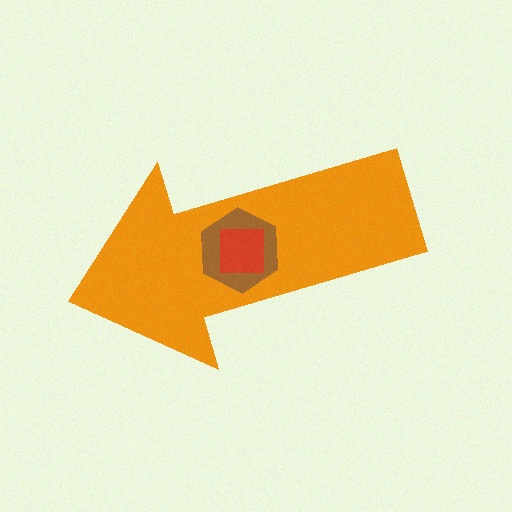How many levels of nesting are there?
3.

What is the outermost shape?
The orange arrow.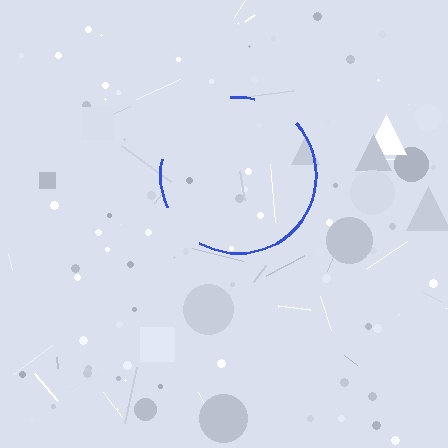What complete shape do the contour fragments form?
The contour fragments form a circle.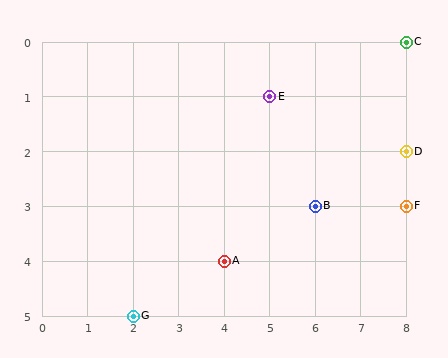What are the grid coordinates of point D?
Point D is at grid coordinates (8, 2).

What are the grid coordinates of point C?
Point C is at grid coordinates (8, 0).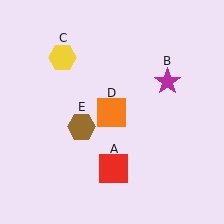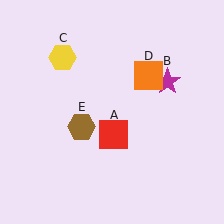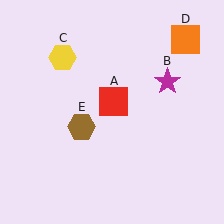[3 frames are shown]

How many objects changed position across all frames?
2 objects changed position: red square (object A), orange square (object D).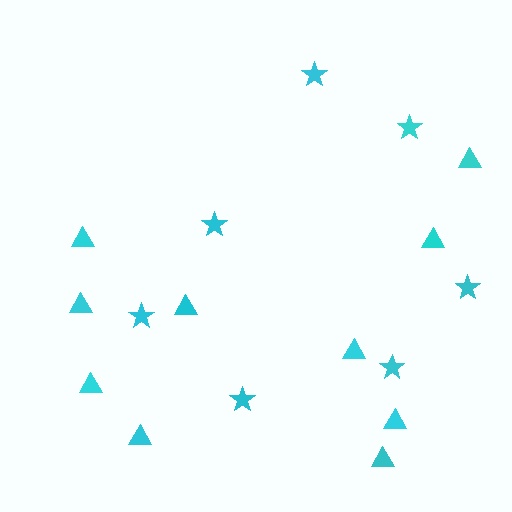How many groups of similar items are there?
There are 2 groups: one group of stars (7) and one group of triangles (10).